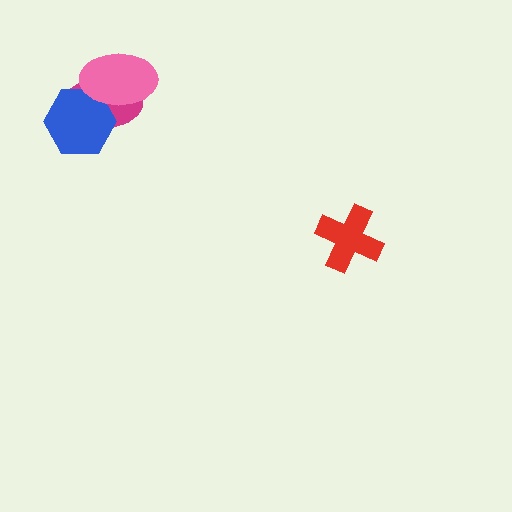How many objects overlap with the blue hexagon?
2 objects overlap with the blue hexagon.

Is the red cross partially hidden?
No, no other shape covers it.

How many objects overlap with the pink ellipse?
2 objects overlap with the pink ellipse.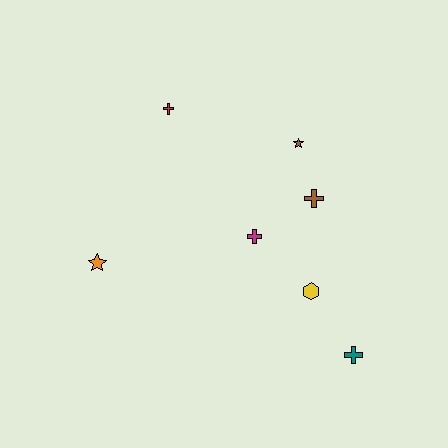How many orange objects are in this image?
There is 1 orange object.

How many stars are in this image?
There are 2 stars.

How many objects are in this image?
There are 7 objects.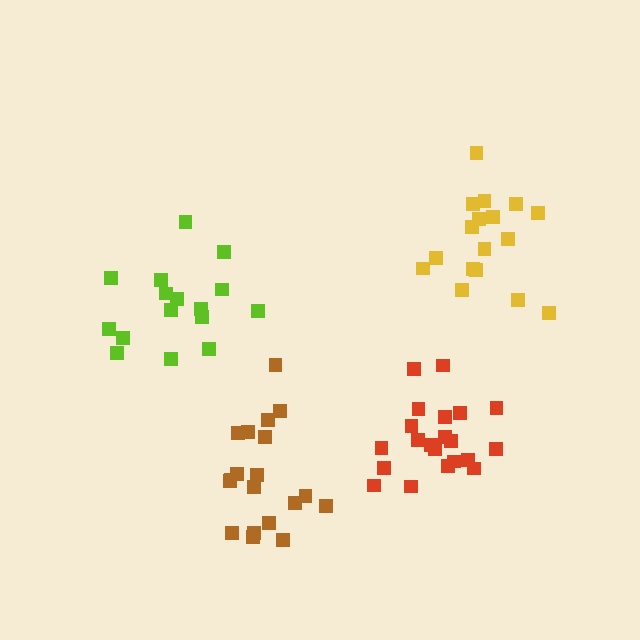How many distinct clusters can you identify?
There are 4 distinct clusters.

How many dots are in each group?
Group 1: 19 dots, Group 2: 21 dots, Group 3: 16 dots, Group 4: 17 dots (73 total).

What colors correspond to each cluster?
The clusters are colored: brown, red, lime, yellow.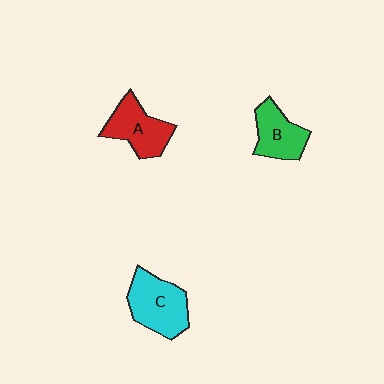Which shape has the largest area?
Shape C (cyan).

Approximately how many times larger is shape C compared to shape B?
Approximately 1.3 times.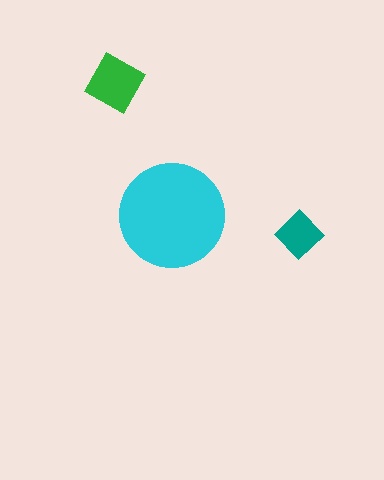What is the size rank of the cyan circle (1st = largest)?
1st.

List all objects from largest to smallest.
The cyan circle, the green square, the teal diamond.